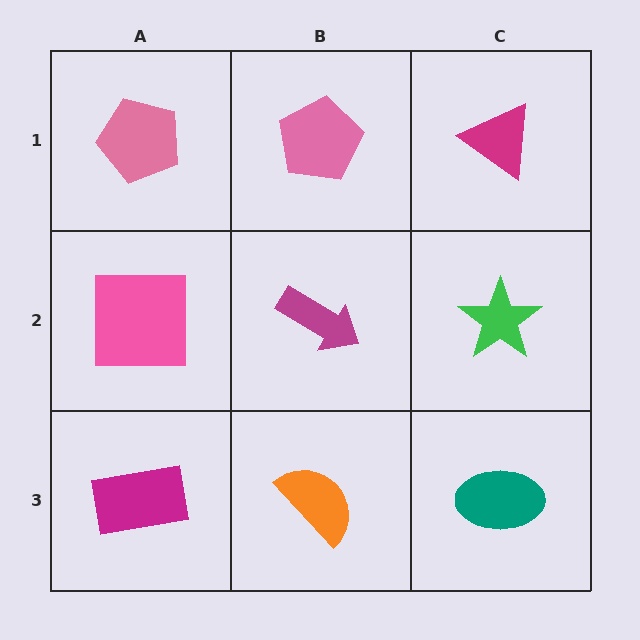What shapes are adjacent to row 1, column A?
A pink square (row 2, column A), a pink pentagon (row 1, column B).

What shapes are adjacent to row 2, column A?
A pink pentagon (row 1, column A), a magenta rectangle (row 3, column A), a magenta arrow (row 2, column B).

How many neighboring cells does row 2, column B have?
4.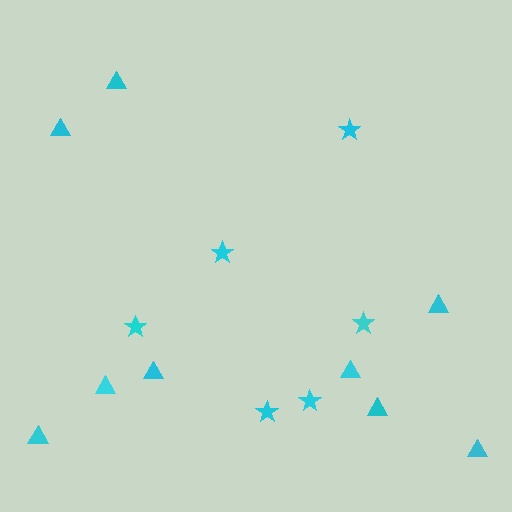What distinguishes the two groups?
There are 2 groups: one group of stars (6) and one group of triangles (9).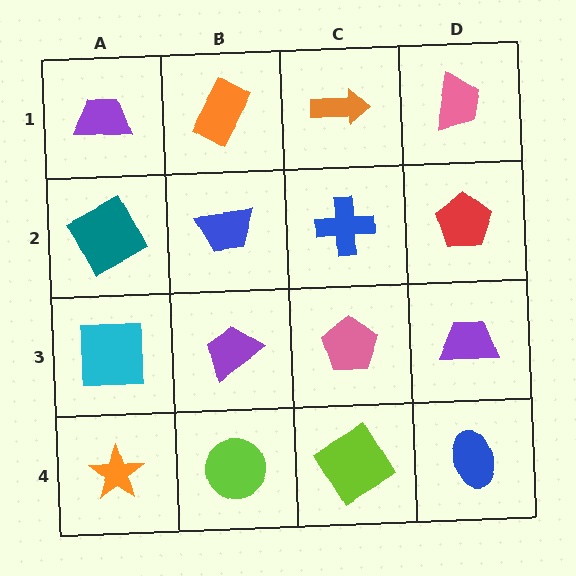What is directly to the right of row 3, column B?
A pink pentagon.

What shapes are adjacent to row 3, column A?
A teal square (row 2, column A), an orange star (row 4, column A), a purple trapezoid (row 3, column B).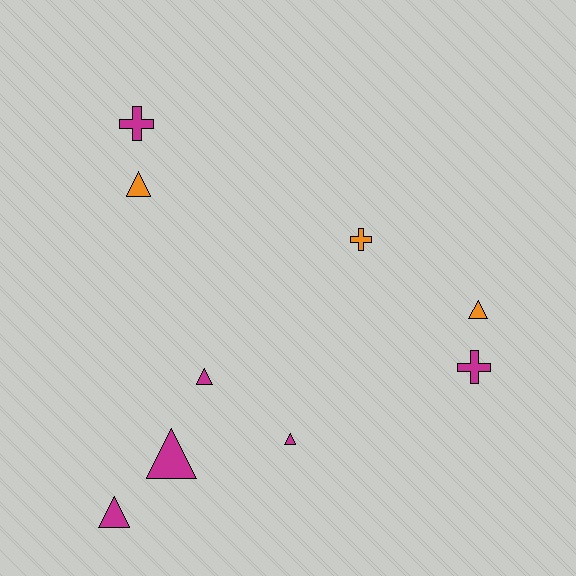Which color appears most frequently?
Magenta, with 6 objects.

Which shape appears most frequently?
Triangle, with 6 objects.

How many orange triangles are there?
There are 2 orange triangles.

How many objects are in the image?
There are 9 objects.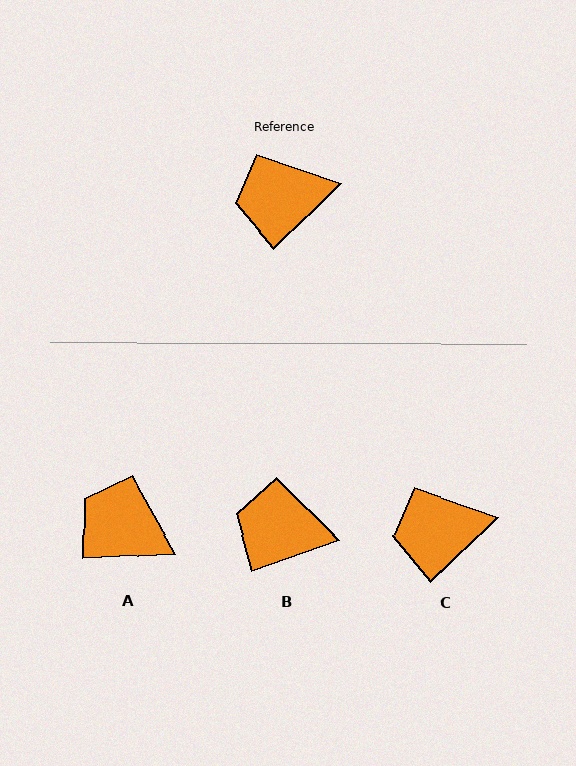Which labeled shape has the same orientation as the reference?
C.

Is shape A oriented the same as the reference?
No, it is off by about 41 degrees.